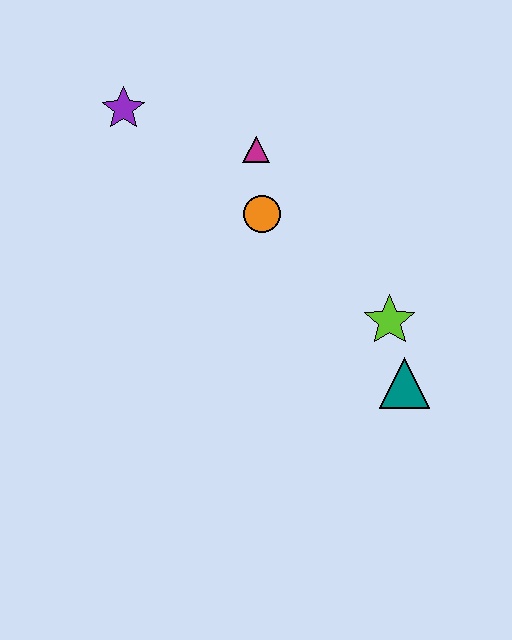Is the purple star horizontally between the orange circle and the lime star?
No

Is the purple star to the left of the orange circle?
Yes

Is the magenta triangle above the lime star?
Yes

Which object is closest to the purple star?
The magenta triangle is closest to the purple star.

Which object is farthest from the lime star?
The purple star is farthest from the lime star.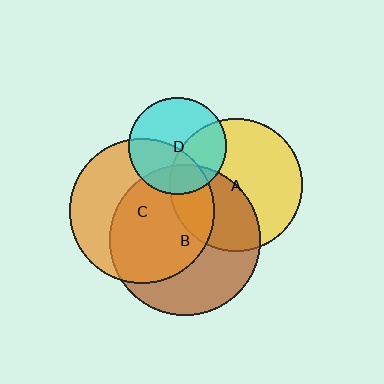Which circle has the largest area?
Circle B (brown).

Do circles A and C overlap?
Yes.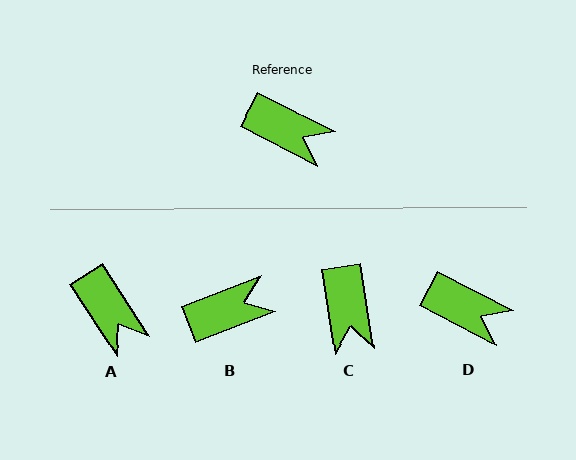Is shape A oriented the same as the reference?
No, it is off by about 30 degrees.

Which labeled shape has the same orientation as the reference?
D.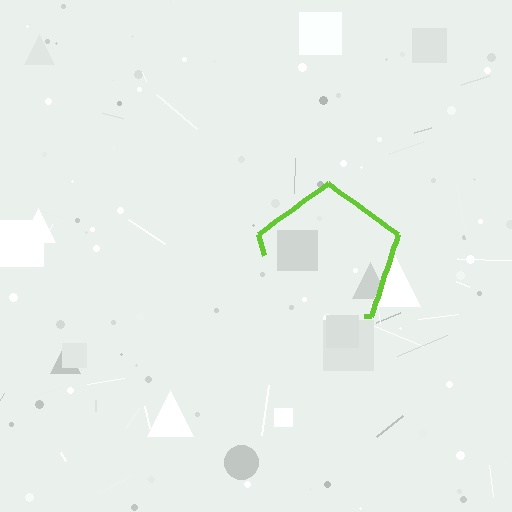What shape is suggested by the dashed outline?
The dashed outline suggests a pentagon.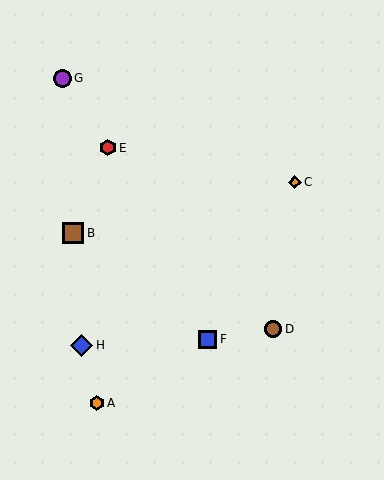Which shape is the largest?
The blue diamond (labeled H) is the largest.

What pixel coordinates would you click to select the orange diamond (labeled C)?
Click at (295, 182) to select the orange diamond C.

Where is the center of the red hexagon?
The center of the red hexagon is at (108, 148).